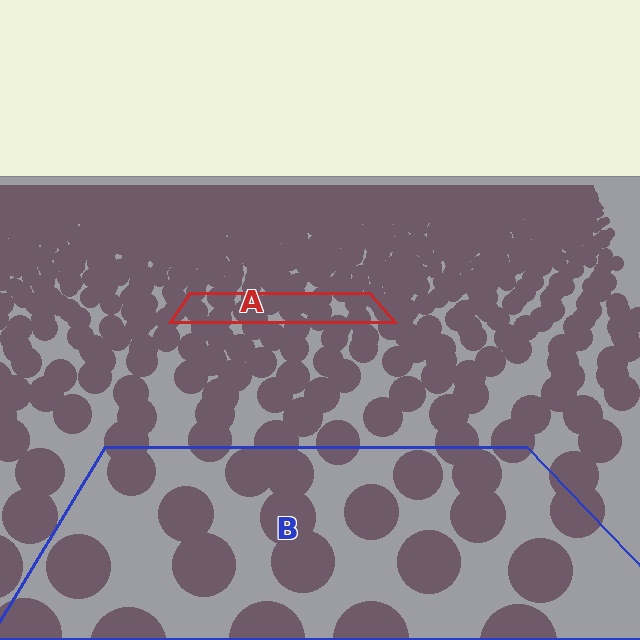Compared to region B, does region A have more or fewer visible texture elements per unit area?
Region A has more texture elements per unit area — they are packed more densely because it is farther away.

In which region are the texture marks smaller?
The texture marks are smaller in region A, because it is farther away.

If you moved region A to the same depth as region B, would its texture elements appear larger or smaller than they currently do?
They would appear larger. At a closer depth, the same texture elements are projected at a bigger on-screen size.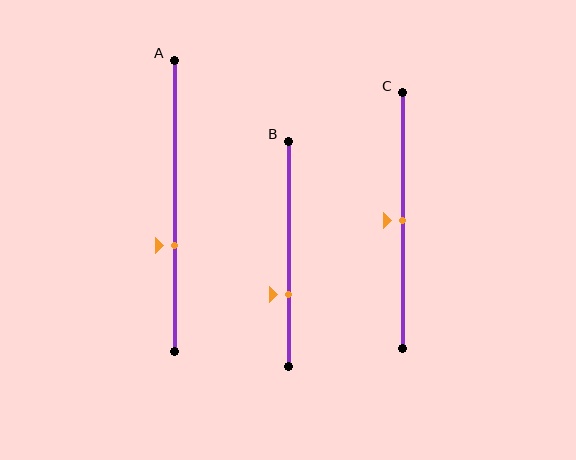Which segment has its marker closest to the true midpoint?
Segment C has its marker closest to the true midpoint.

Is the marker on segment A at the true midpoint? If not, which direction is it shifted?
No, the marker on segment A is shifted downward by about 14% of the segment length.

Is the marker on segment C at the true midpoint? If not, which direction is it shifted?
Yes, the marker on segment C is at the true midpoint.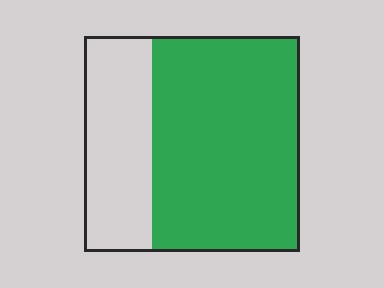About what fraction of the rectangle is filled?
About two thirds (2/3).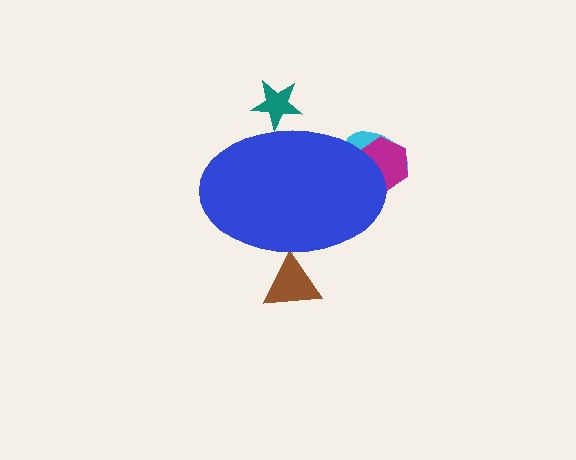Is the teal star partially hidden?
Yes, the teal star is partially hidden behind the blue ellipse.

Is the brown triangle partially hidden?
Yes, the brown triangle is partially hidden behind the blue ellipse.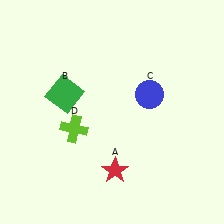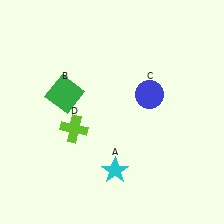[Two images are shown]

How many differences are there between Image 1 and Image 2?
There is 1 difference between the two images.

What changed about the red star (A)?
In Image 1, A is red. In Image 2, it changed to cyan.